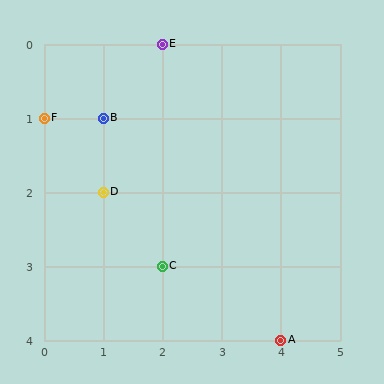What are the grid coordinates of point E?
Point E is at grid coordinates (2, 0).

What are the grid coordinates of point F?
Point F is at grid coordinates (0, 1).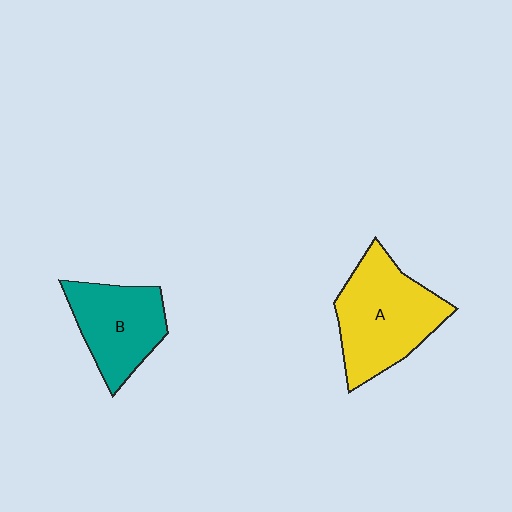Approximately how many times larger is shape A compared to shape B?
Approximately 1.3 times.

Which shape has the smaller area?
Shape B (teal).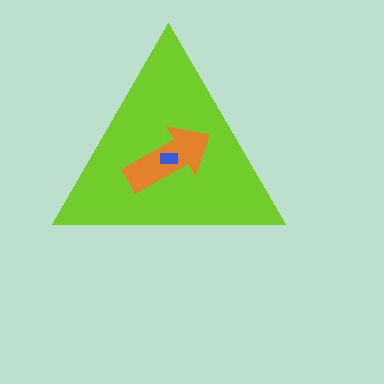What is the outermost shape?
The lime triangle.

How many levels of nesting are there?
3.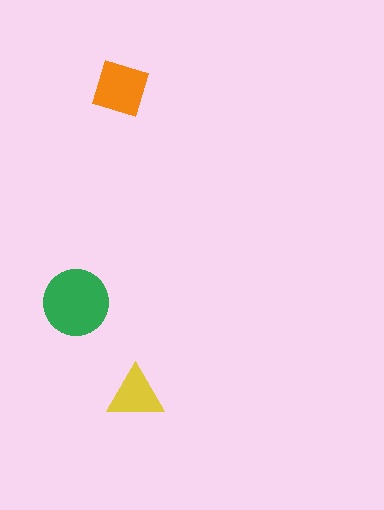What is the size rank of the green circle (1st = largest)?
1st.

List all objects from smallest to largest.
The yellow triangle, the orange square, the green circle.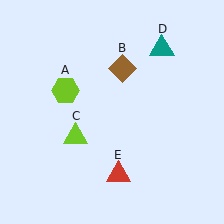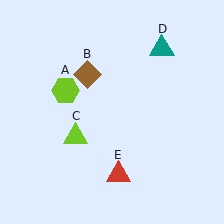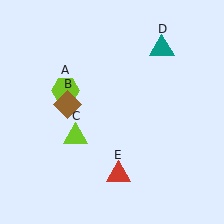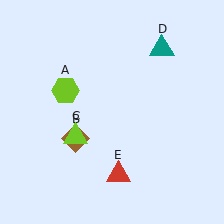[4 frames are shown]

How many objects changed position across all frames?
1 object changed position: brown diamond (object B).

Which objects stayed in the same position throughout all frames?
Lime hexagon (object A) and lime triangle (object C) and teal triangle (object D) and red triangle (object E) remained stationary.